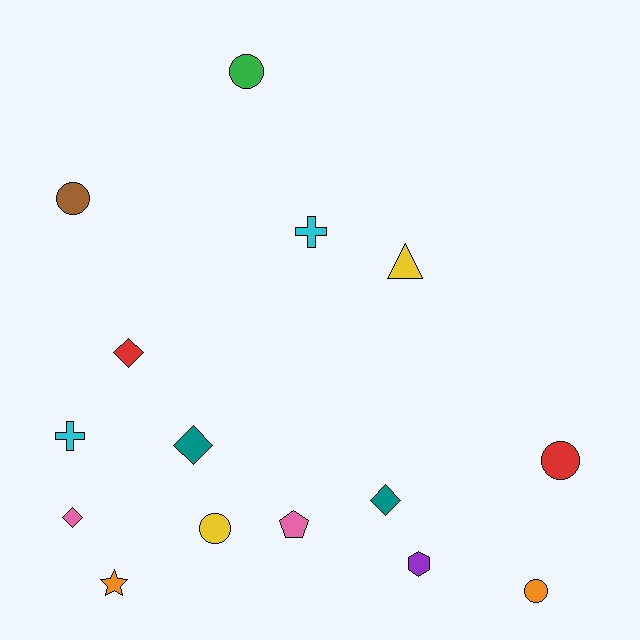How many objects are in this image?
There are 15 objects.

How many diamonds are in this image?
There are 4 diamonds.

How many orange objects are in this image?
There are 2 orange objects.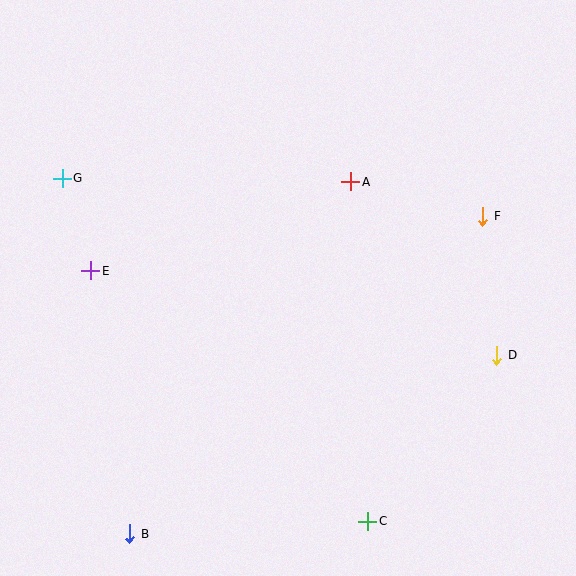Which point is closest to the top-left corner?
Point G is closest to the top-left corner.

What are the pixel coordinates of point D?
Point D is at (497, 355).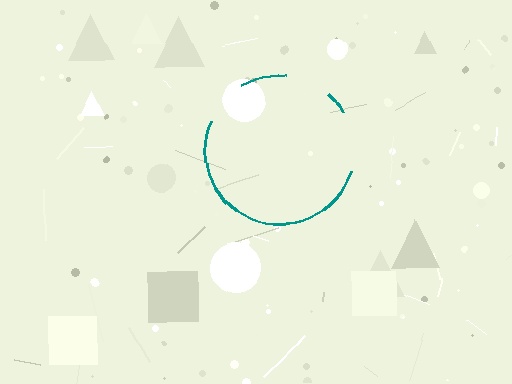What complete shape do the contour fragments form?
The contour fragments form a circle.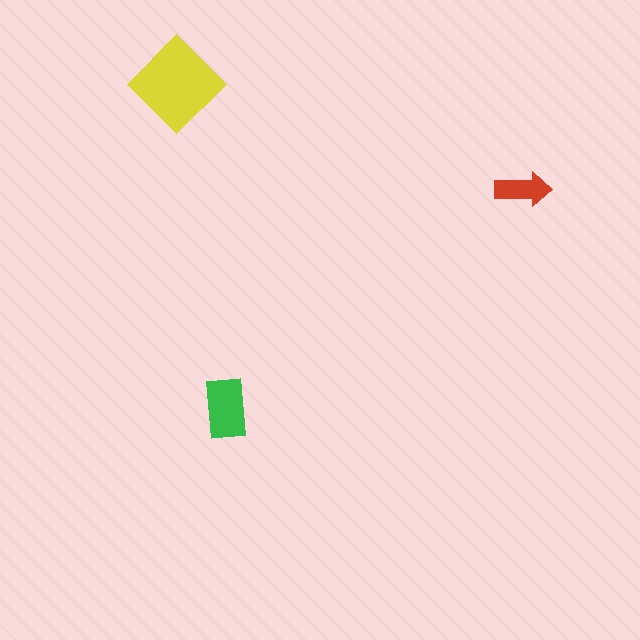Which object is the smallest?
The red arrow.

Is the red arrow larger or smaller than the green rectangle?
Smaller.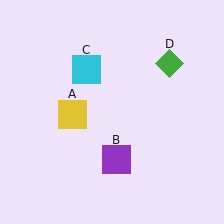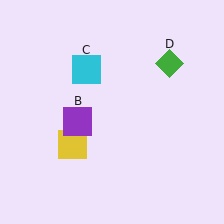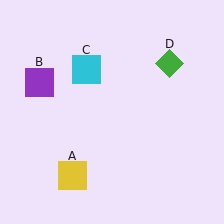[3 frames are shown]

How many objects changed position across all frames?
2 objects changed position: yellow square (object A), purple square (object B).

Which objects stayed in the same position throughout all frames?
Cyan square (object C) and green diamond (object D) remained stationary.